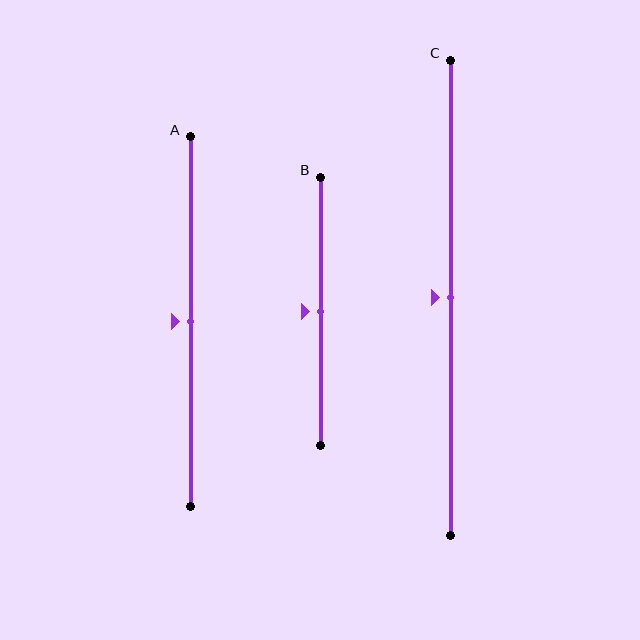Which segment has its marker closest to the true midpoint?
Segment A has its marker closest to the true midpoint.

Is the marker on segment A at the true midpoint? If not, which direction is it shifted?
Yes, the marker on segment A is at the true midpoint.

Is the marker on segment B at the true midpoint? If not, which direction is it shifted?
Yes, the marker on segment B is at the true midpoint.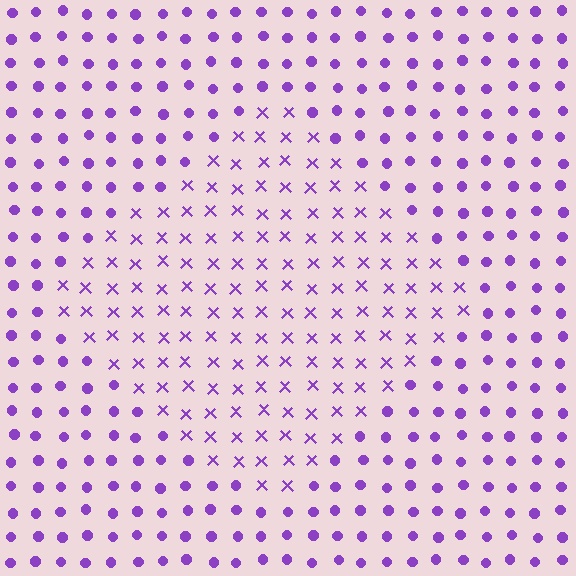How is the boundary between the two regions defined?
The boundary is defined by a change in element shape: X marks inside vs. circles outside. All elements share the same color and spacing.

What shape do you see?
I see a diamond.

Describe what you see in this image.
The image is filled with small purple elements arranged in a uniform grid. A diamond-shaped region contains X marks, while the surrounding area contains circles. The boundary is defined purely by the change in element shape.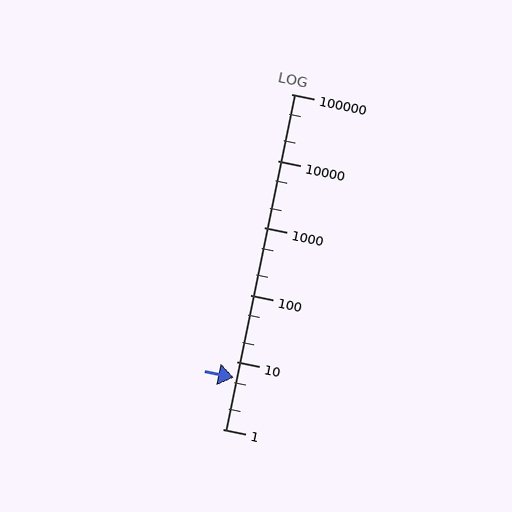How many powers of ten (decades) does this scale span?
The scale spans 5 decades, from 1 to 100000.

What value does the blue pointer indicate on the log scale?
The pointer indicates approximately 5.9.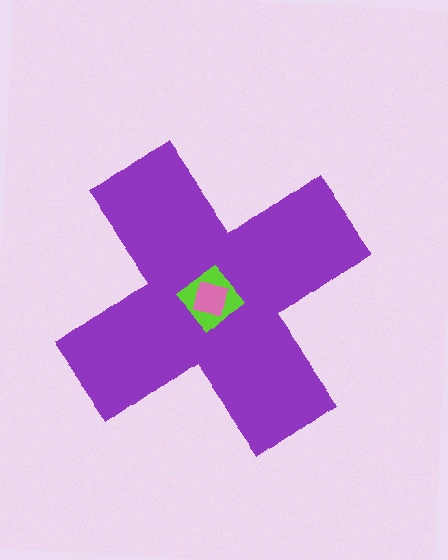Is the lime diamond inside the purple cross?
Yes.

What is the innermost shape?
The pink square.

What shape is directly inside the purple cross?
The lime diamond.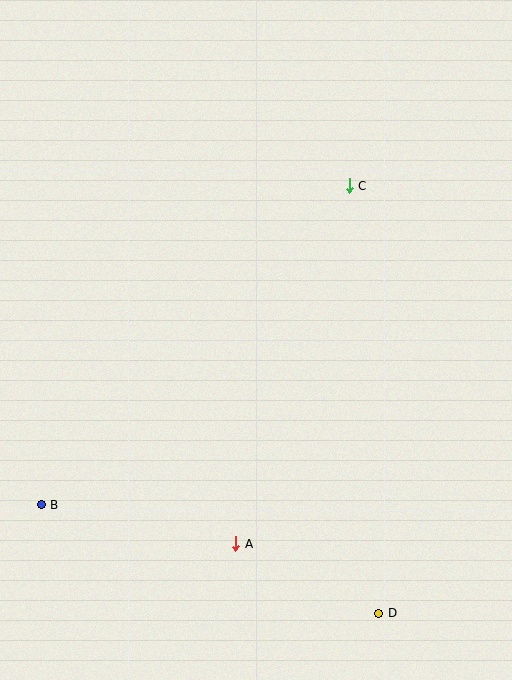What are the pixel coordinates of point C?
Point C is at (349, 186).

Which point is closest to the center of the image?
Point C at (349, 186) is closest to the center.